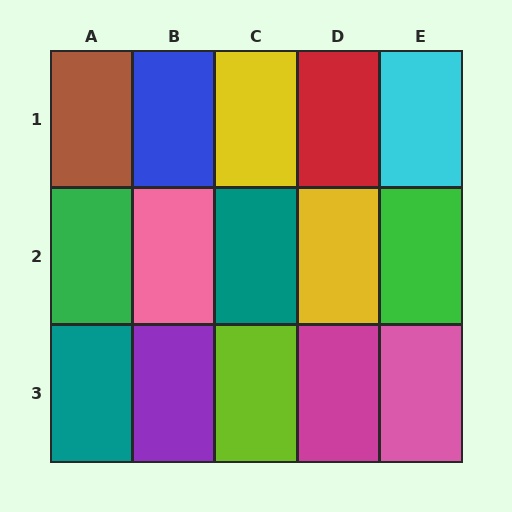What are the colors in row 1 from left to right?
Brown, blue, yellow, red, cyan.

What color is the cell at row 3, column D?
Magenta.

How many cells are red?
1 cell is red.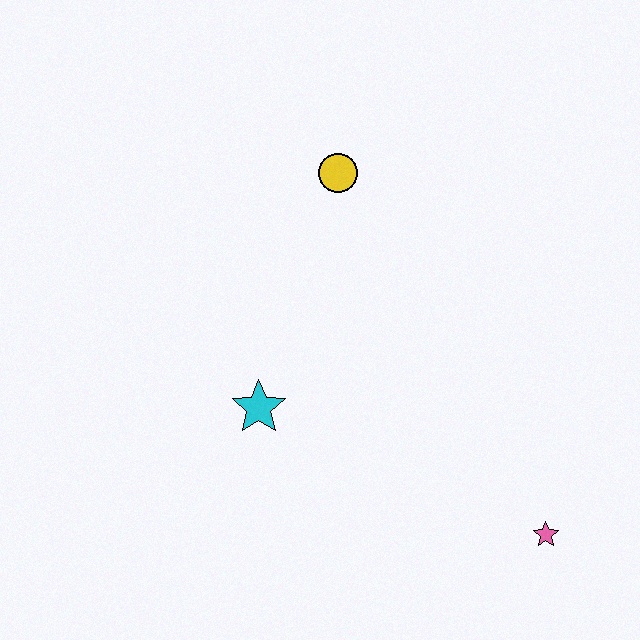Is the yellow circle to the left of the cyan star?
No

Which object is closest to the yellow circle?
The cyan star is closest to the yellow circle.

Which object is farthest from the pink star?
The yellow circle is farthest from the pink star.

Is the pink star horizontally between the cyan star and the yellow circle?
No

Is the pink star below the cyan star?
Yes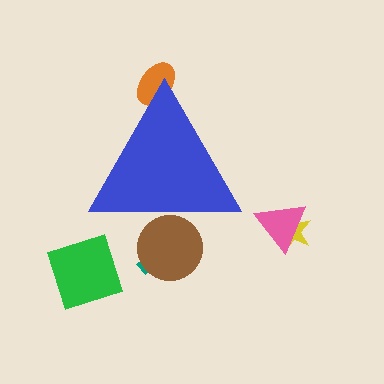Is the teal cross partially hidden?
Yes, the teal cross is partially hidden behind the blue triangle.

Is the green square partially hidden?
No, the green square is fully visible.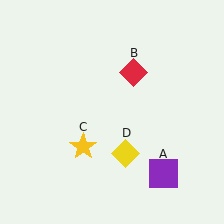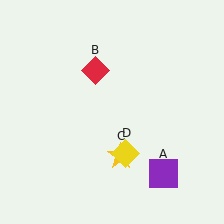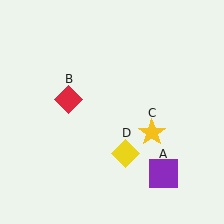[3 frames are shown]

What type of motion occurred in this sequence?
The red diamond (object B), yellow star (object C) rotated counterclockwise around the center of the scene.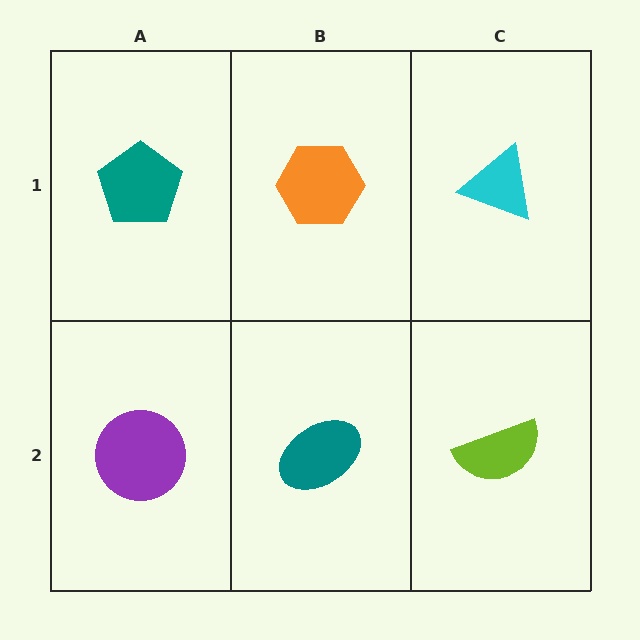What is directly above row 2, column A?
A teal pentagon.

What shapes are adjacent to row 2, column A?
A teal pentagon (row 1, column A), a teal ellipse (row 2, column B).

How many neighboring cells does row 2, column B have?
3.